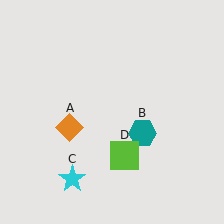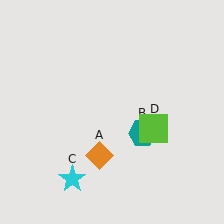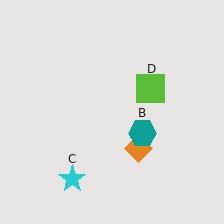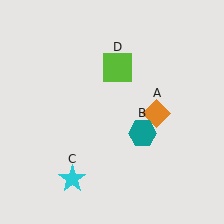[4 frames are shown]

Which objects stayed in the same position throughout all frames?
Teal hexagon (object B) and cyan star (object C) remained stationary.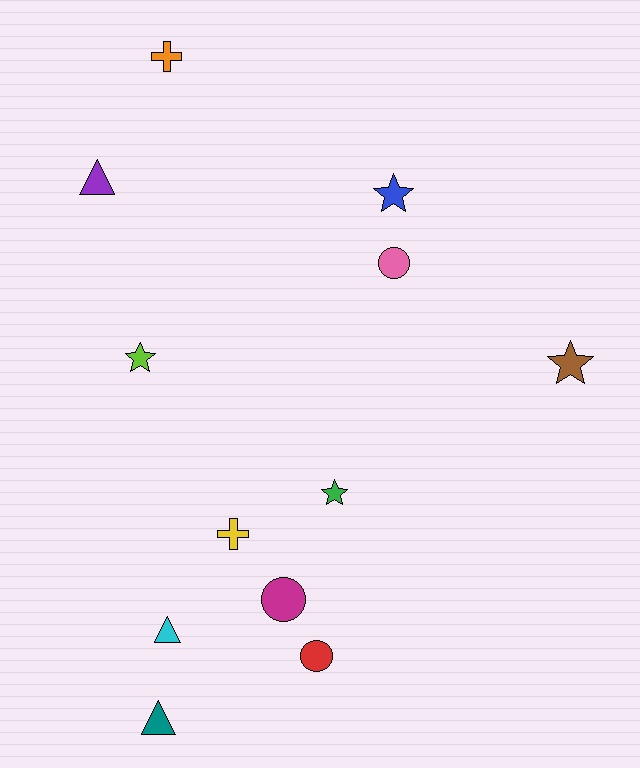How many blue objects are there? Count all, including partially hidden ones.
There is 1 blue object.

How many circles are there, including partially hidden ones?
There are 3 circles.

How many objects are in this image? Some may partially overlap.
There are 12 objects.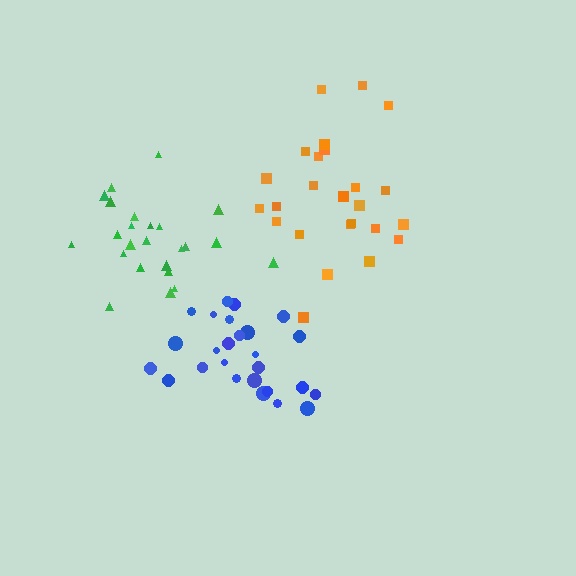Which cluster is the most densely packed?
Blue.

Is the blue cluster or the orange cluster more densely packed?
Blue.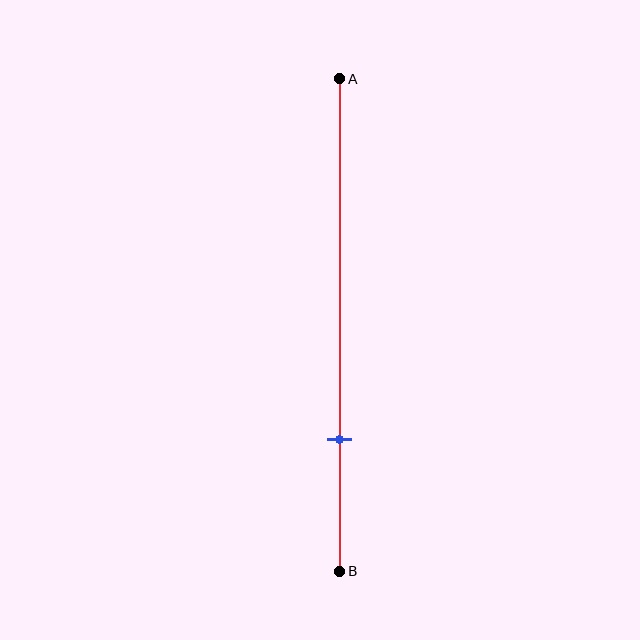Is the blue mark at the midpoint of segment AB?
No, the mark is at about 75% from A, not at the 50% midpoint.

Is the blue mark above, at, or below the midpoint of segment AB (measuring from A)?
The blue mark is below the midpoint of segment AB.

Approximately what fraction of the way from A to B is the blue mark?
The blue mark is approximately 75% of the way from A to B.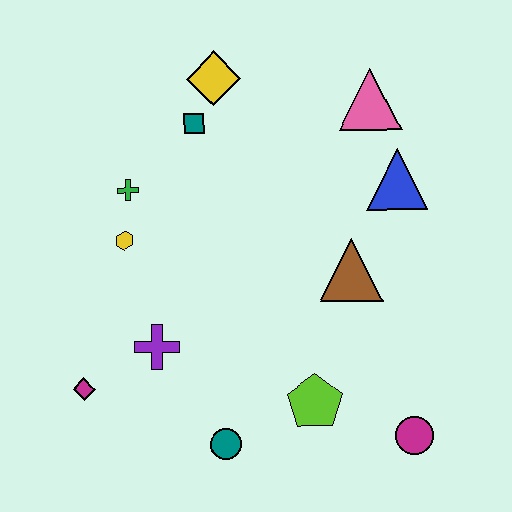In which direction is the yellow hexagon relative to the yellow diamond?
The yellow hexagon is below the yellow diamond.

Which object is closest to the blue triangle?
The pink triangle is closest to the blue triangle.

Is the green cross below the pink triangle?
Yes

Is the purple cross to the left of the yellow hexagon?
No